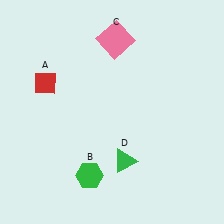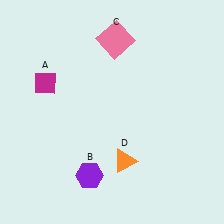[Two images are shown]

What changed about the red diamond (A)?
In Image 1, A is red. In Image 2, it changed to magenta.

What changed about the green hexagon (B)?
In Image 1, B is green. In Image 2, it changed to purple.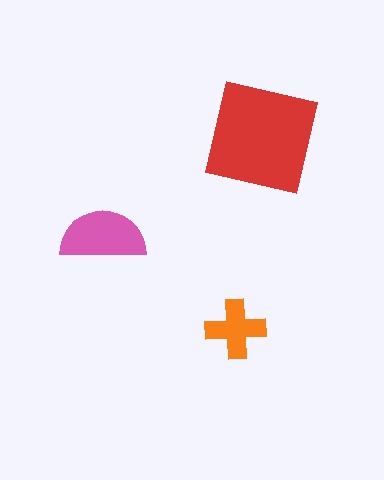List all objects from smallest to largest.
The orange cross, the pink semicircle, the red square.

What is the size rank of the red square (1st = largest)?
1st.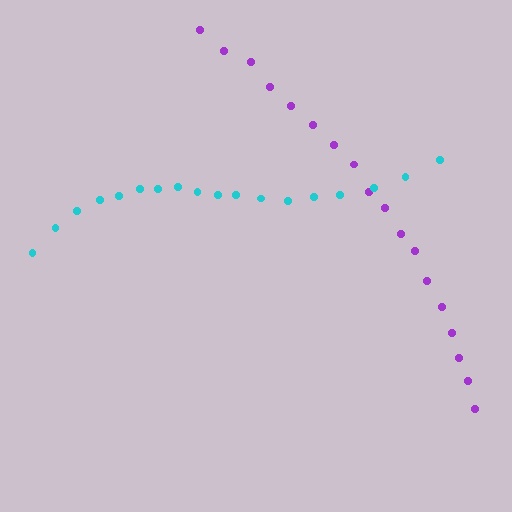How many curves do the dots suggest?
There are 2 distinct paths.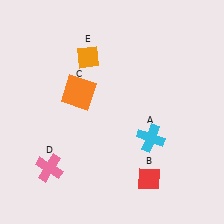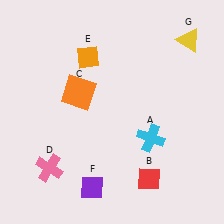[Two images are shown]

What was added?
A purple diamond (F), a yellow triangle (G) were added in Image 2.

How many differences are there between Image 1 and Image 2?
There are 2 differences between the two images.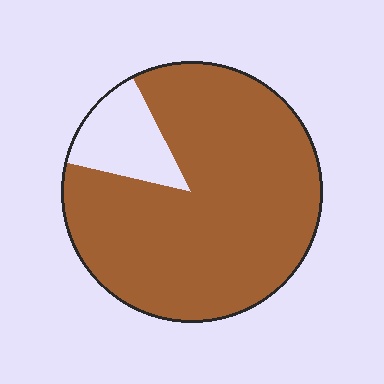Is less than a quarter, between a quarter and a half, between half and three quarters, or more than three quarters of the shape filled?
More than three quarters.